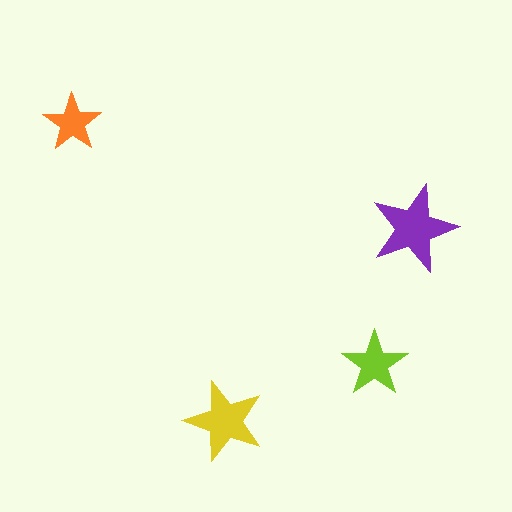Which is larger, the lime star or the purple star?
The purple one.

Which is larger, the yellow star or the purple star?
The purple one.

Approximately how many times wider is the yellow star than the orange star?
About 1.5 times wider.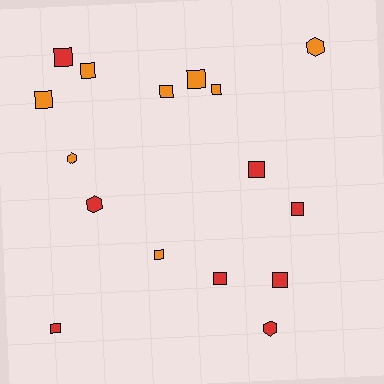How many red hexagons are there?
There are 2 red hexagons.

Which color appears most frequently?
Orange, with 8 objects.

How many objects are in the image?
There are 16 objects.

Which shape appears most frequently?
Square, with 12 objects.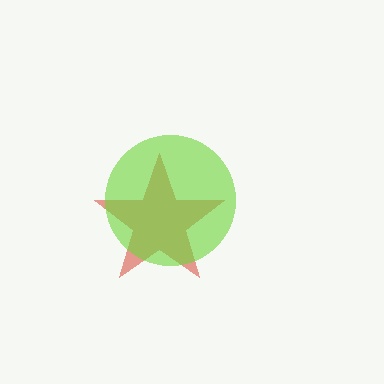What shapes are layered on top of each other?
The layered shapes are: a red star, a lime circle.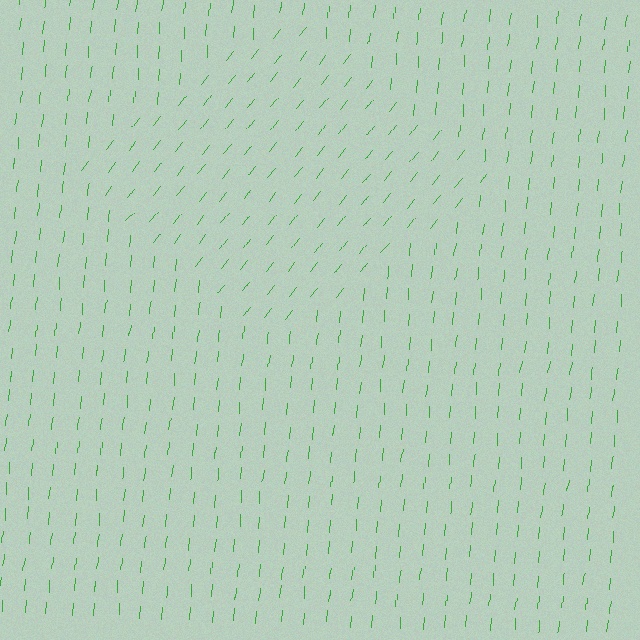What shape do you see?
I see a diamond.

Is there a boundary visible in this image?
Yes, there is a texture boundary formed by a change in line orientation.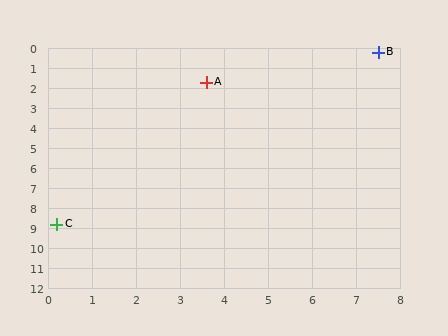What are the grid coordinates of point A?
Point A is at approximately (3.6, 1.7).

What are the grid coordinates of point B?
Point B is at approximately (7.5, 0.2).